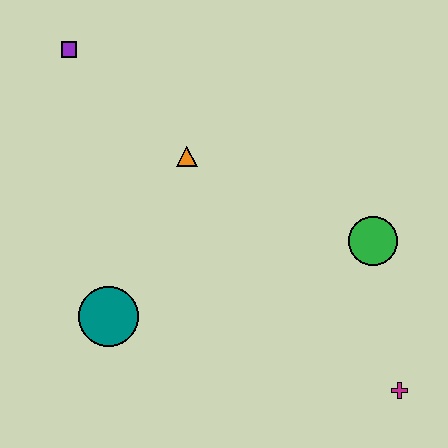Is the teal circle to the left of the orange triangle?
Yes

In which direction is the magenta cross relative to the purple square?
The magenta cross is below the purple square.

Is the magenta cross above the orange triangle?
No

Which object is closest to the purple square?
The orange triangle is closest to the purple square.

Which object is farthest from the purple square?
The magenta cross is farthest from the purple square.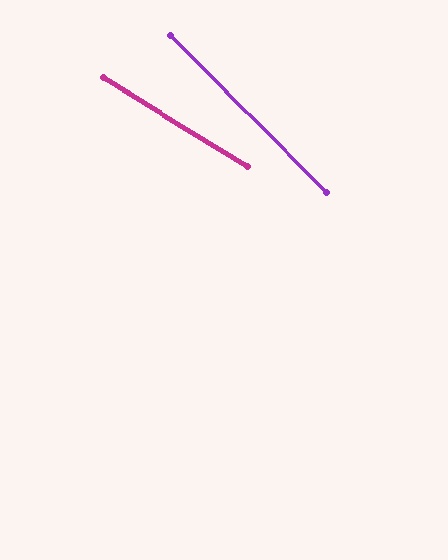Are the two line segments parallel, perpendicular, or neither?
Neither parallel nor perpendicular — they differ by about 14°.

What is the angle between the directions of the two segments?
Approximately 14 degrees.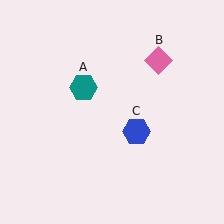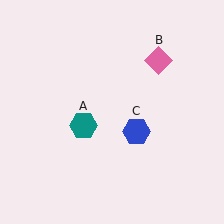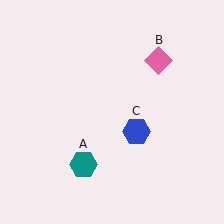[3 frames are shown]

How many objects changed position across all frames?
1 object changed position: teal hexagon (object A).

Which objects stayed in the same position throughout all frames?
Pink diamond (object B) and blue hexagon (object C) remained stationary.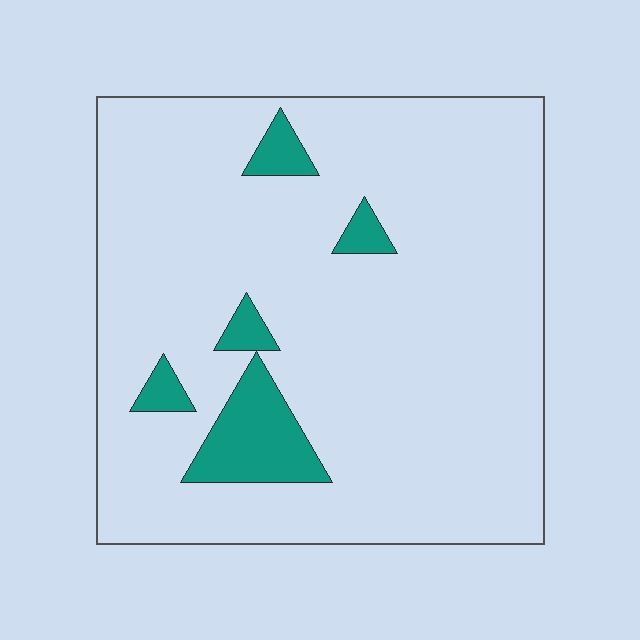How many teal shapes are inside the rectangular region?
5.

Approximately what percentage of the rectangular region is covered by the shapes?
Approximately 10%.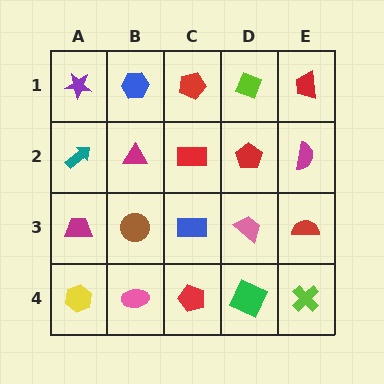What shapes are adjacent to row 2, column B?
A blue hexagon (row 1, column B), a brown circle (row 3, column B), a teal arrow (row 2, column A), a red rectangle (row 2, column C).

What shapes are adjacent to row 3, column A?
A teal arrow (row 2, column A), a yellow hexagon (row 4, column A), a brown circle (row 3, column B).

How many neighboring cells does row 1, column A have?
2.